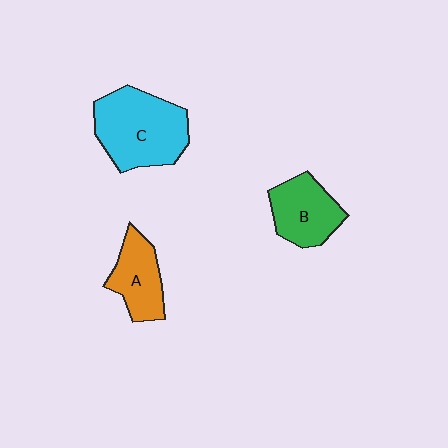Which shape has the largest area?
Shape C (cyan).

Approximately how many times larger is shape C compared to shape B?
Approximately 1.6 times.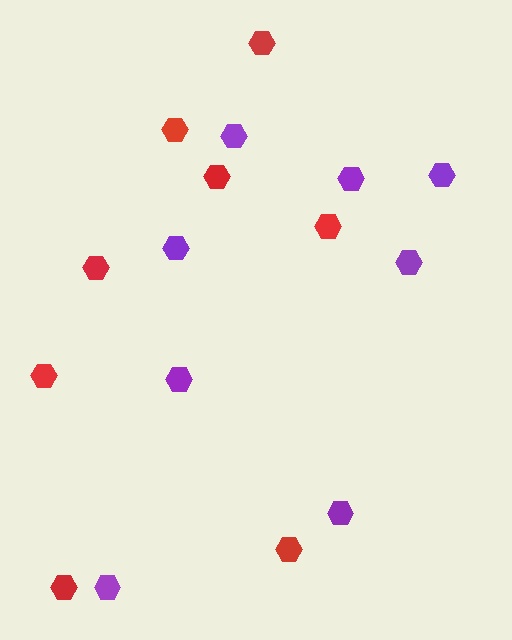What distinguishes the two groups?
There are 2 groups: one group of red hexagons (8) and one group of purple hexagons (8).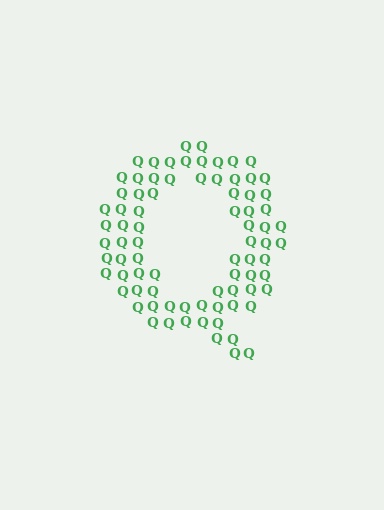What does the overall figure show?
The overall figure shows the letter Q.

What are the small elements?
The small elements are letter Q's.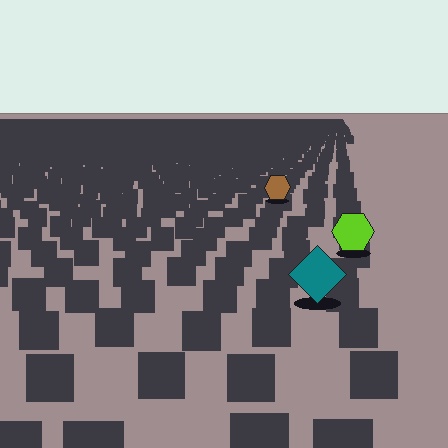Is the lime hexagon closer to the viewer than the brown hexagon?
Yes. The lime hexagon is closer — you can tell from the texture gradient: the ground texture is coarser near it.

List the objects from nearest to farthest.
From nearest to farthest: the teal diamond, the lime hexagon, the brown hexagon.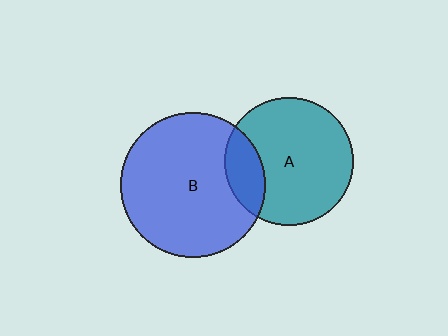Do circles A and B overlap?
Yes.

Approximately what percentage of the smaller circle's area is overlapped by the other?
Approximately 20%.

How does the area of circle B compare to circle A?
Approximately 1.3 times.